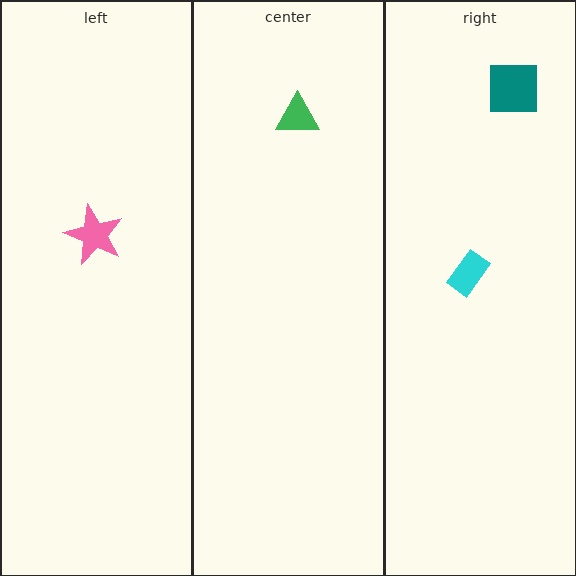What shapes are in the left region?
The pink star.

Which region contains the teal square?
The right region.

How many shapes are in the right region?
2.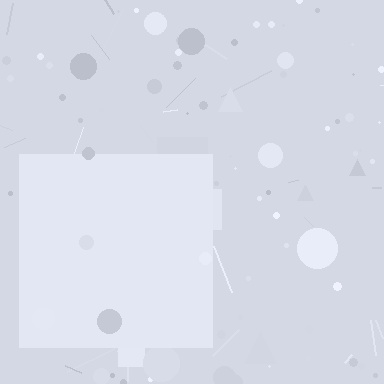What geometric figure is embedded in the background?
A square is embedded in the background.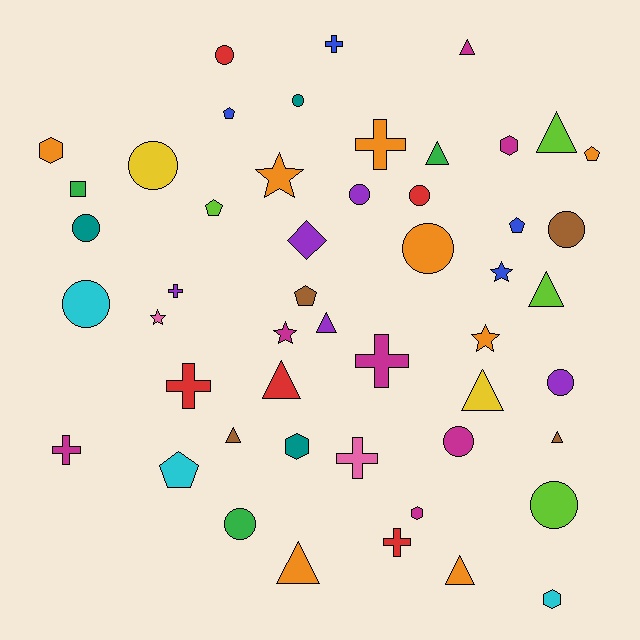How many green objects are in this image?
There are 3 green objects.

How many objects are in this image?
There are 50 objects.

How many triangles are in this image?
There are 11 triangles.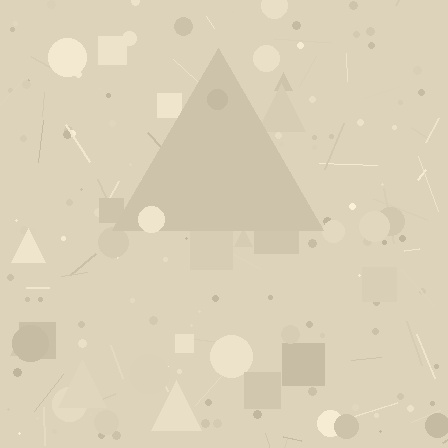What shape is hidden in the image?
A triangle is hidden in the image.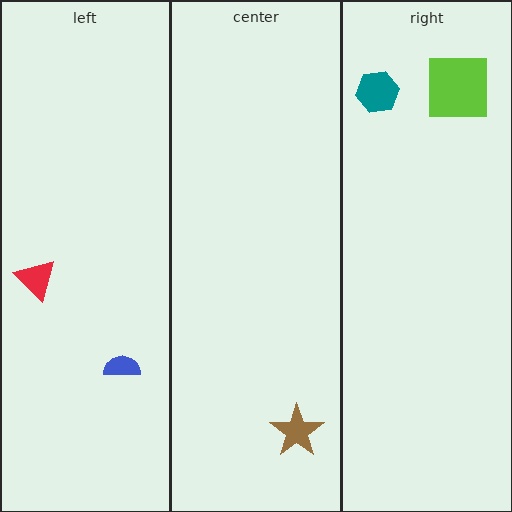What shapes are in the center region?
The brown star.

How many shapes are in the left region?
2.